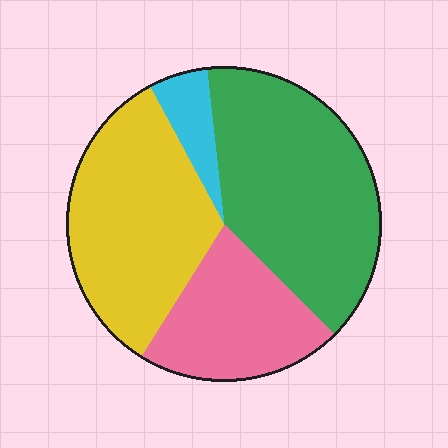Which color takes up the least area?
Cyan, at roughly 5%.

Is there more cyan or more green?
Green.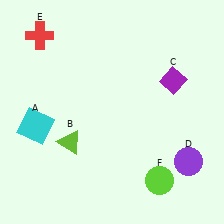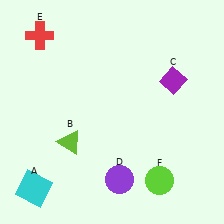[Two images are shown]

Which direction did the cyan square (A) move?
The cyan square (A) moved down.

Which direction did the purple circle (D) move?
The purple circle (D) moved left.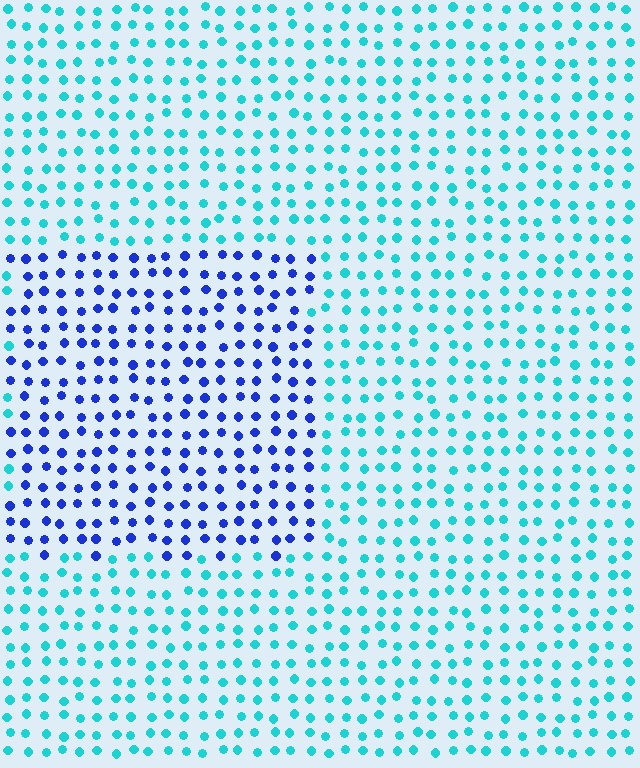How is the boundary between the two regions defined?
The boundary is defined purely by a slight shift in hue (about 53 degrees). Spacing, size, and orientation are identical on both sides.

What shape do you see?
I see a rectangle.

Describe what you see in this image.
The image is filled with small cyan elements in a uniform arrangement. A rectangle-shaped region is visible where the elements are tinted to a slightly different hue, forming a subtle color boundary.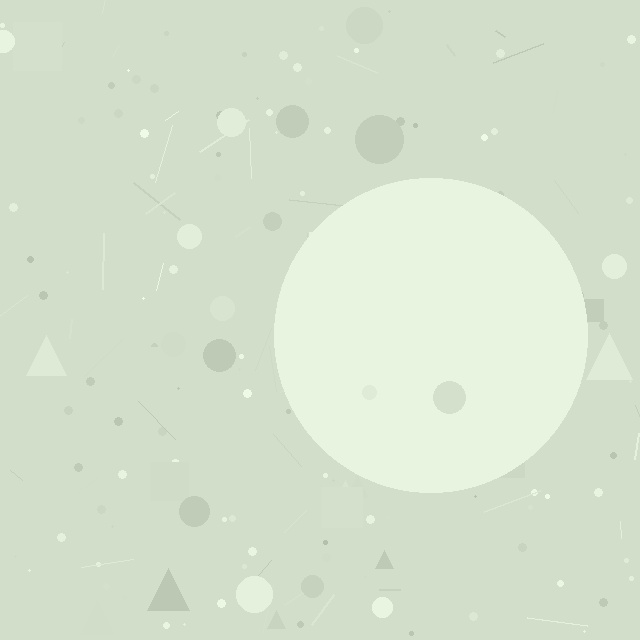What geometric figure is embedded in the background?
A circle is embedded in the background.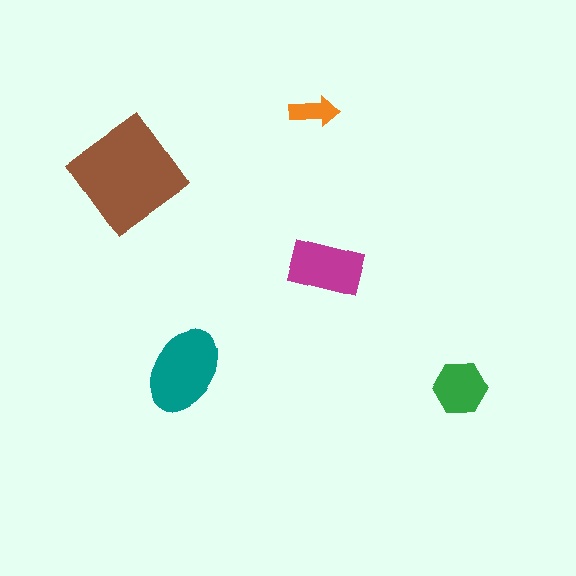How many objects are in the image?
There are 5 objects in the image.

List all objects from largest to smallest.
The brown diamond, the teal ellipse, the magenta rectangle, the green hexagon, the orange arrow.